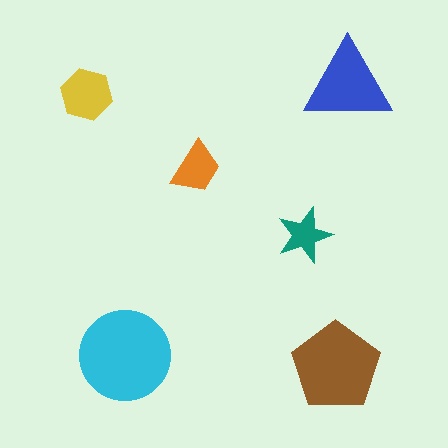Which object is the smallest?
The teal star.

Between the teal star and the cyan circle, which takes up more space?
The cyan circle.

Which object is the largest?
The cyan circle.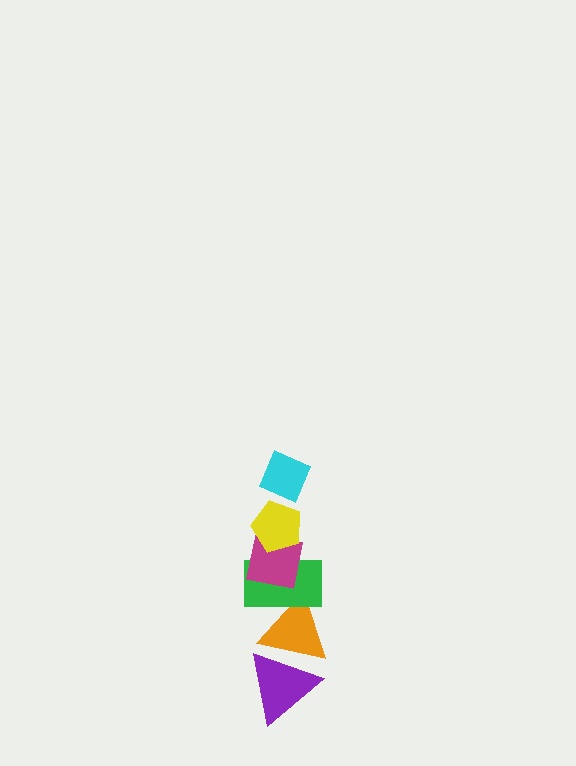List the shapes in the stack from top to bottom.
From top to bottom: the cyan diamond, the yellow pentagon, the magenta square, the green rectangle, the orange triangle, the purple triangle.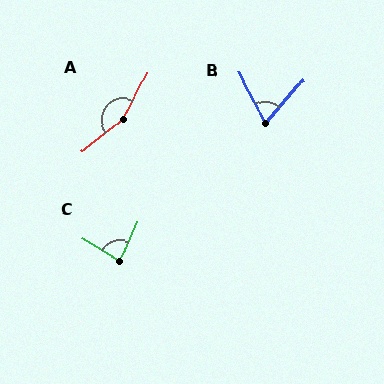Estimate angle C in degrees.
Approximately 82 degrees.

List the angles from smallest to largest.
B (69°), C (82°), A (156°).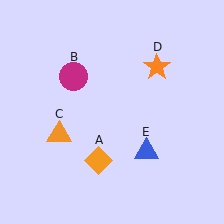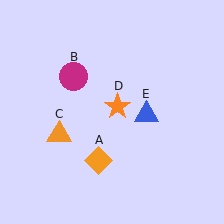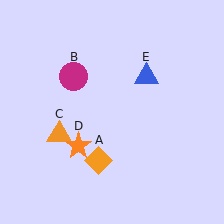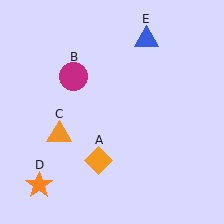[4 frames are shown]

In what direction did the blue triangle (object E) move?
The blue triangle (object E) moved up.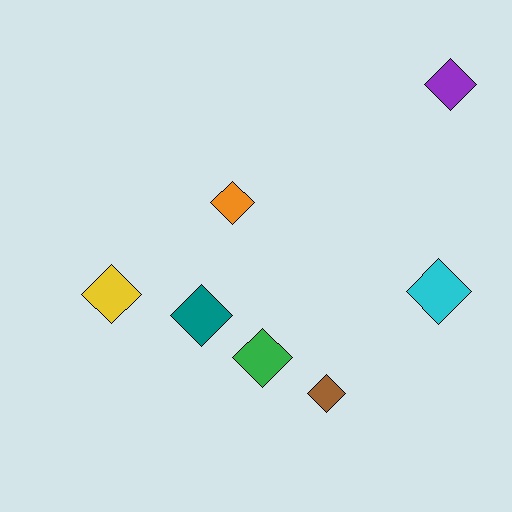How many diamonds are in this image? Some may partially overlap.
There are 7 diamonds.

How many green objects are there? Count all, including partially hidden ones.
There is 1 green object.